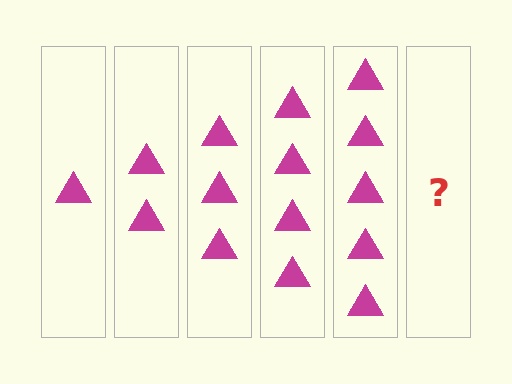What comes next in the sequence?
The next element should be 6 triangles.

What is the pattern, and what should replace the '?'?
The pattern is that each step adds one more triangle. The '?' should be 6 triangles.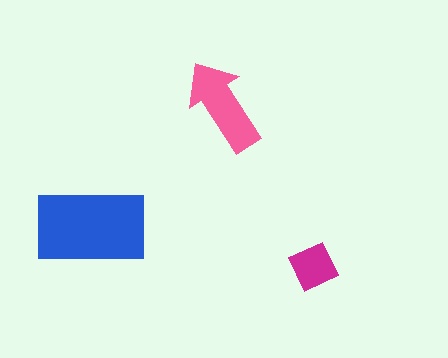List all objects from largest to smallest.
The blue rectangle, the pink arrow, the magenta diamond.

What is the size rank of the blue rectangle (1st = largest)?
1st.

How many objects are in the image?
There are 3 objects in the image.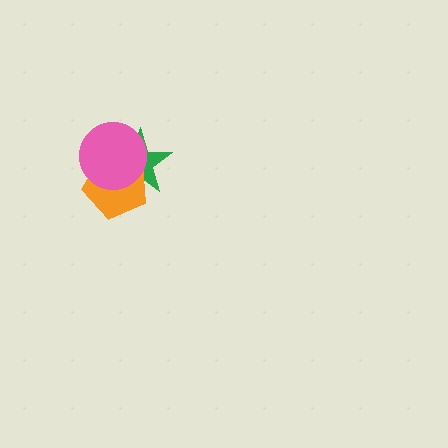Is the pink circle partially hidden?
No, no other shape covers it.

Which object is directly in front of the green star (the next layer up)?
The orange pentagon is directly in front of the green star.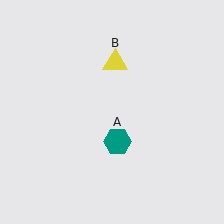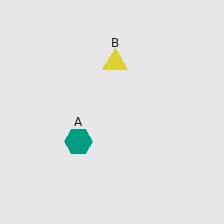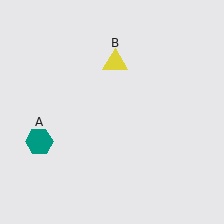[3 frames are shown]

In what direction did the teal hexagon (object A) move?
The teal hexagon (object A) moved left.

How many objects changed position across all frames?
1 object changed position: teal hexagon (object A).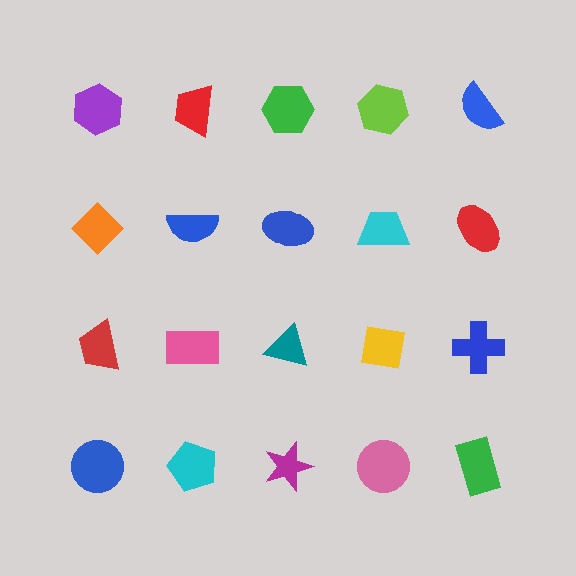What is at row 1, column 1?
A purple hexagon.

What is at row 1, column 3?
A green hexagon.